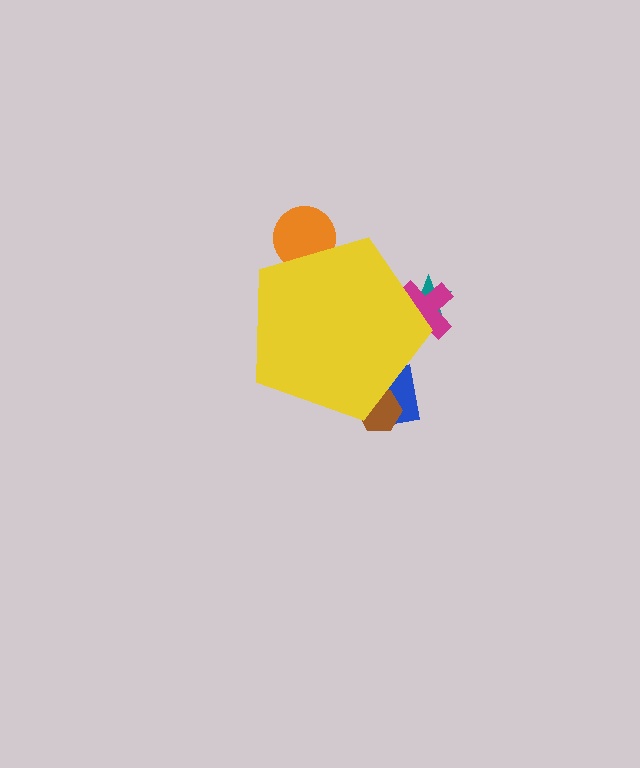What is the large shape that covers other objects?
A yellow pentagon.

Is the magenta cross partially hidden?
Yes, the magenta cross is partially hidden behind the yellow pentagon.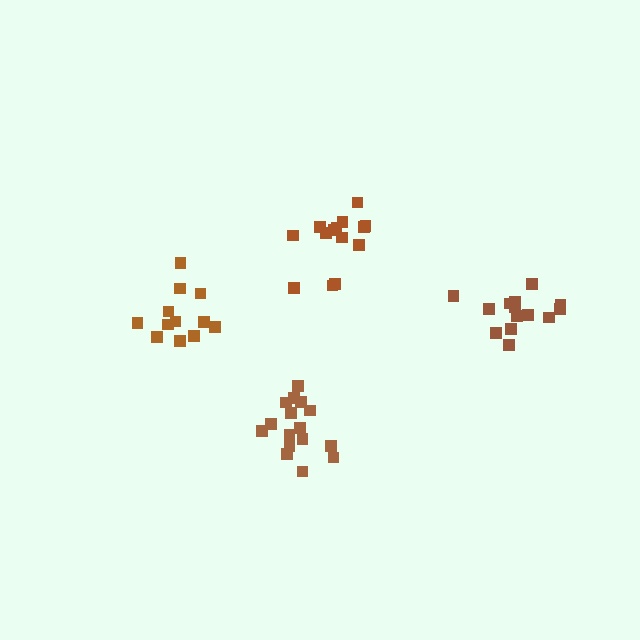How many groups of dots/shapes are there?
There are 4 groups.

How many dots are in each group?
Group 1: 14 dots, Group 2: 12 dots, Group 3: 16 dots, Group 4: 14 dots (56 total).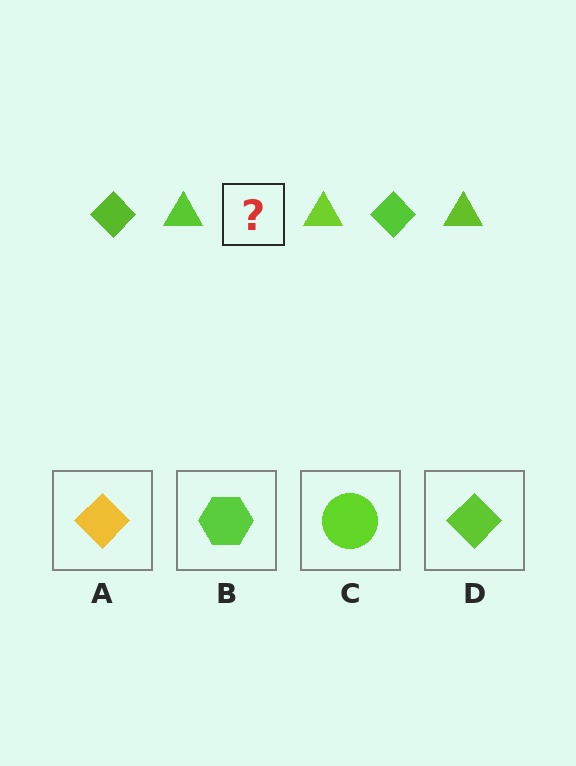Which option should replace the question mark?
Option D.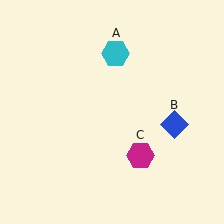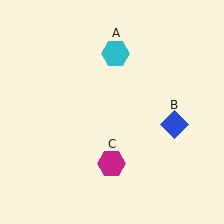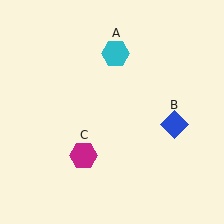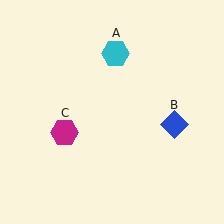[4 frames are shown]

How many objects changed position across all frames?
1 object changed position: magenta hexagon (object C).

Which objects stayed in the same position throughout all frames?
Cyan hexagon (object A) and blue diamond (object B) remained stationary.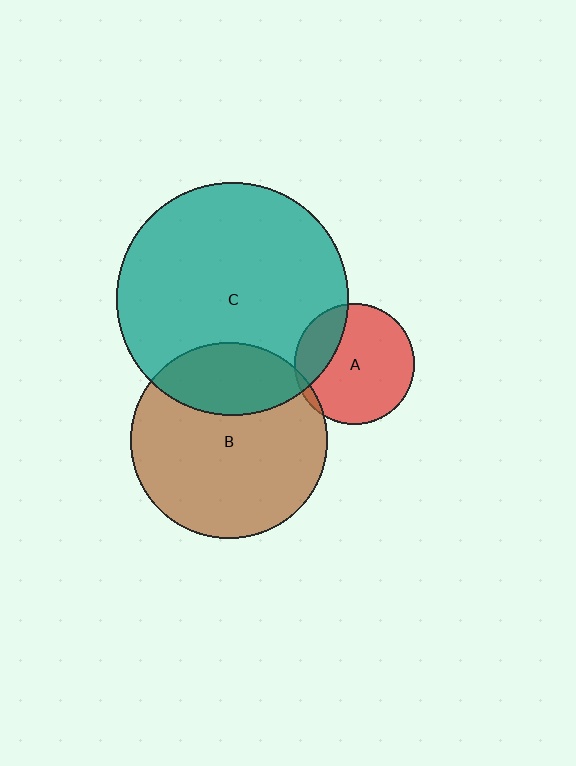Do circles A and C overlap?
Yes.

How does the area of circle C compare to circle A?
Approximately 3.7 times.